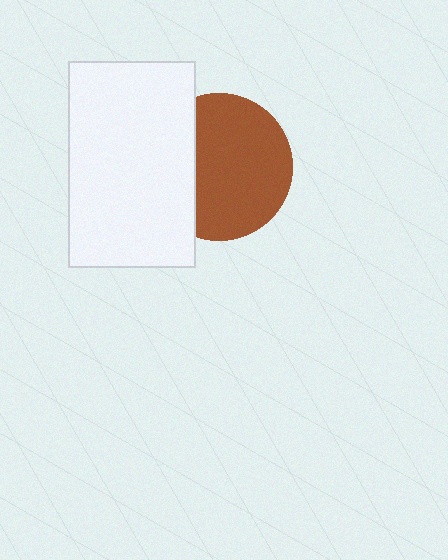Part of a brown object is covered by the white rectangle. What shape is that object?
It is a circle.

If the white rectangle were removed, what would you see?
You would see the complete brown circle.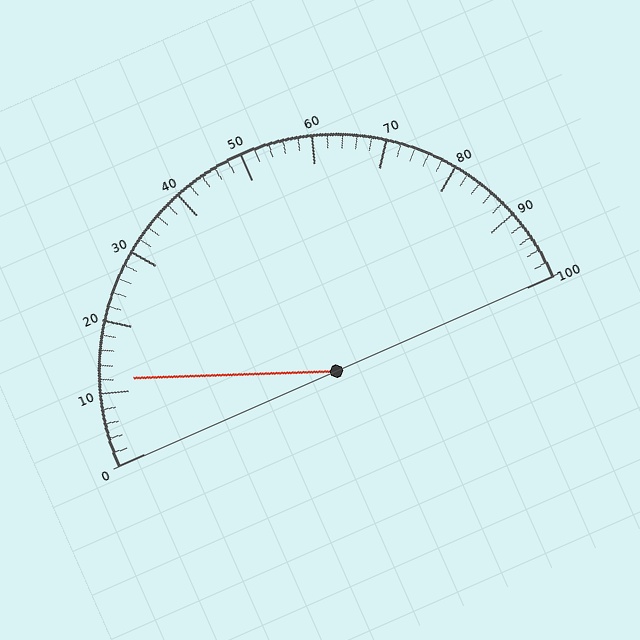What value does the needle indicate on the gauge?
The needle indicates approximately 12.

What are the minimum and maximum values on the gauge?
The gauge ranges from 0 to 100.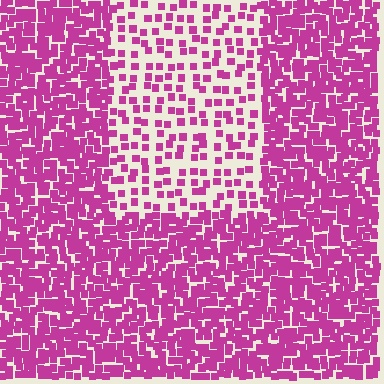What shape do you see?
I see a rectangle.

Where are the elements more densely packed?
The elements are more densely packed outside the rectangle boundary.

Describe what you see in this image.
The image contains small magenta elements arranged at two different densities. A rectangle-shaped region is visible where the elements are less densely packed than the surrounding area.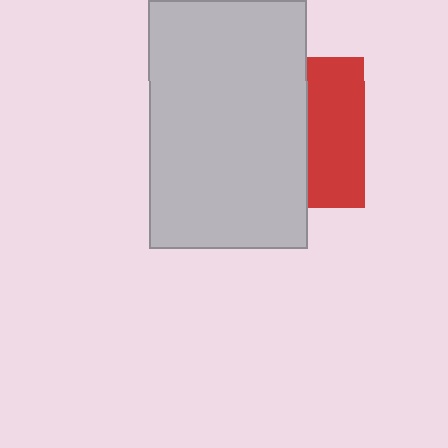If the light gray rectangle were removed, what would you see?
You would see the complete red square.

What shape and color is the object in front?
The object in front is a light gray rectangle.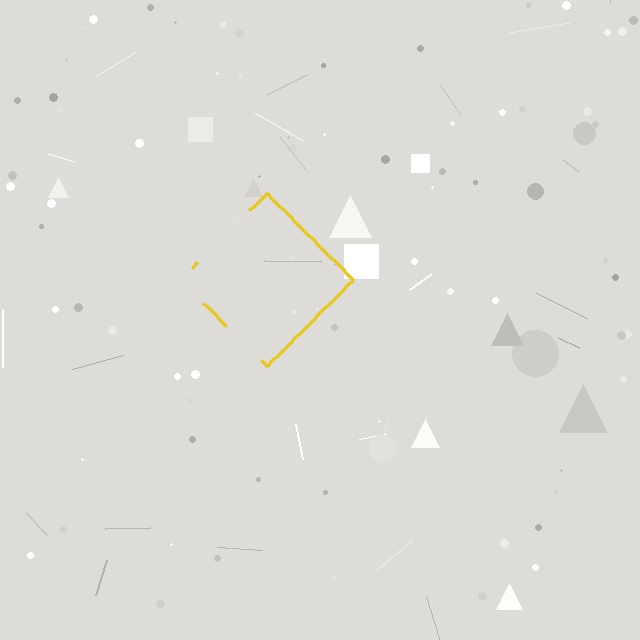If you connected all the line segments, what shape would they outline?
They would outline a diamond.